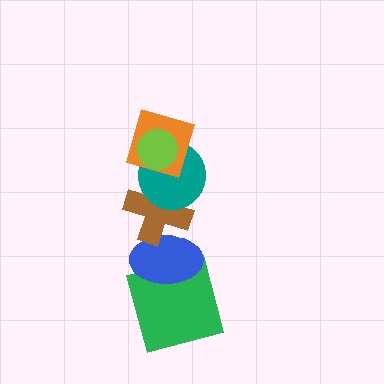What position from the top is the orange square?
The orange square is 2nd from the top.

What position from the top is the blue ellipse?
The blue ellipse is 5th from the top.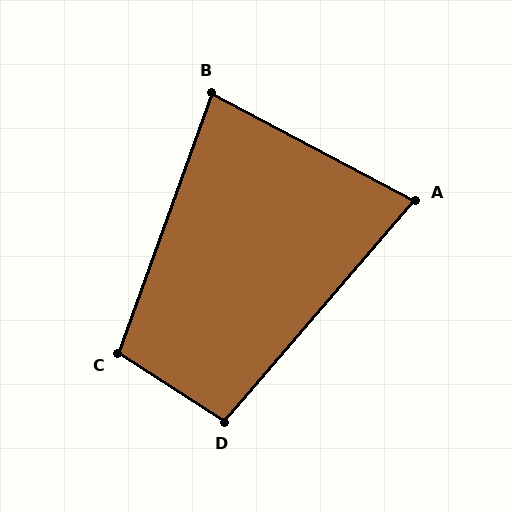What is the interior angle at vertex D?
Approximately 98 degrees (obtuse).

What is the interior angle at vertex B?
Approximately 82 degrees (acute).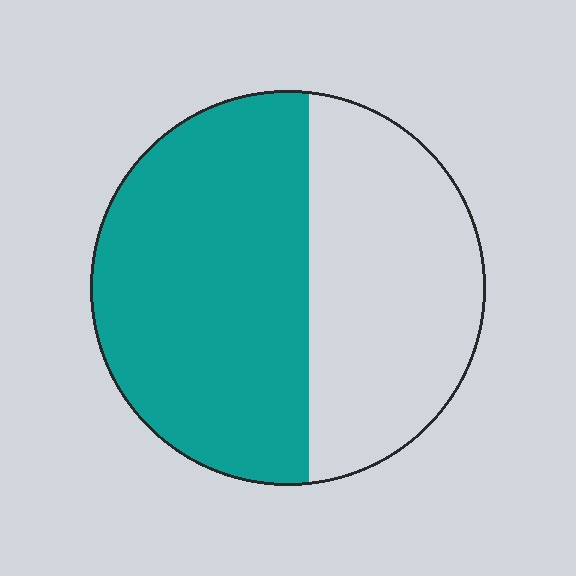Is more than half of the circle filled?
Yes.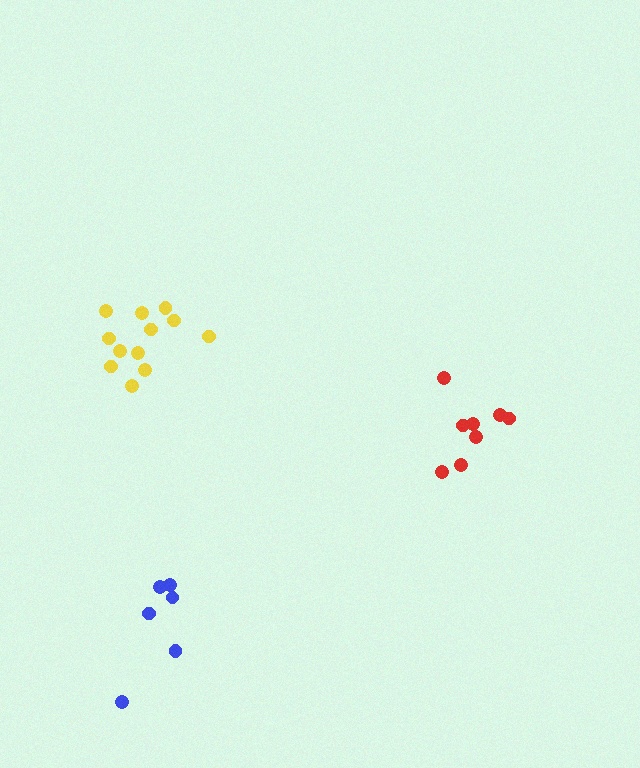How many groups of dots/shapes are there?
There are 3 groups.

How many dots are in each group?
Group 1: 8 dots, Group 2: 6 dots, Group 3: 12 dots (26 total).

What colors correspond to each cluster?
The clusters are colored: red, blue, yellow.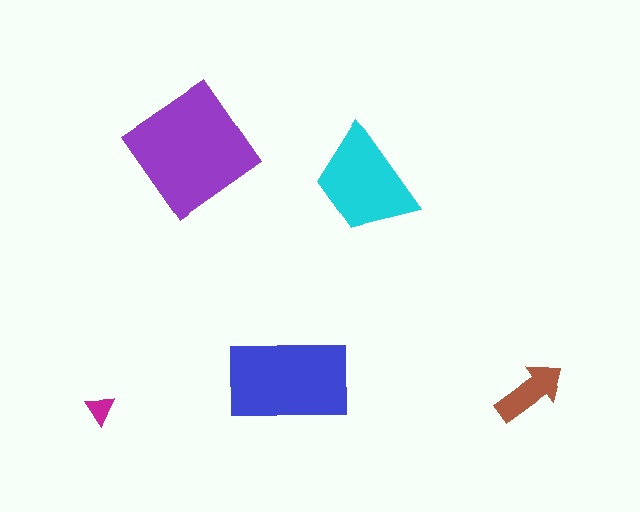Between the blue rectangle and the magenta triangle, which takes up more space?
The blue rectangle.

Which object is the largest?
The purple diamond.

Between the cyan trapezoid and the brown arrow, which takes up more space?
The cyan trapezoid.